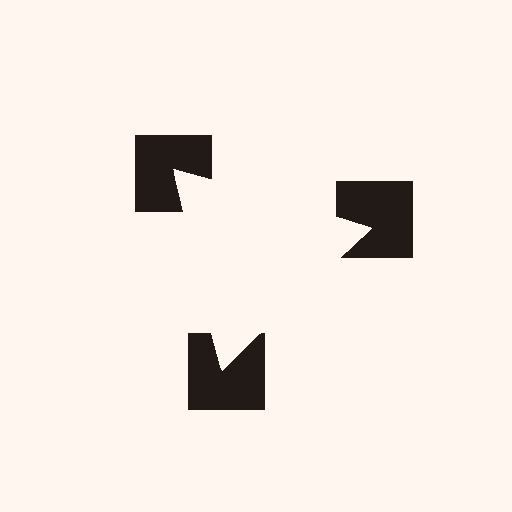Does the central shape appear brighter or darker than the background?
It typically appears slightly brighter than the background, even though no actual brightness change is drawn.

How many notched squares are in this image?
There are 3 — one at each vertex of the illusory triangle.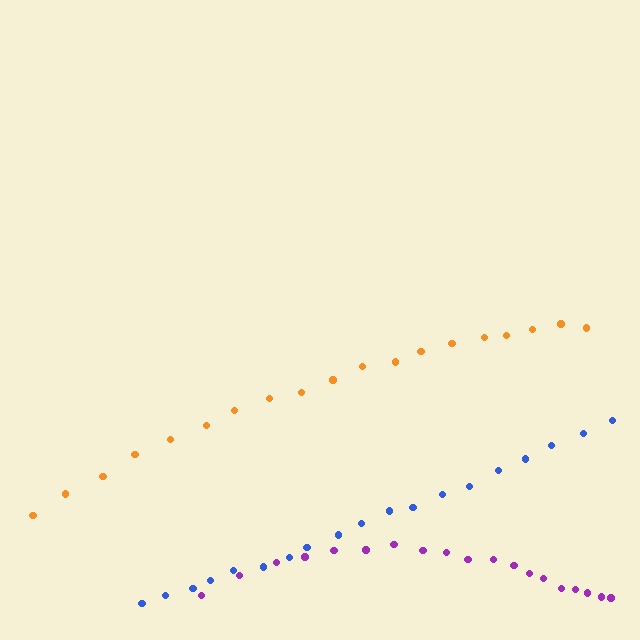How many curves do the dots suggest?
There are 3 distinct paths.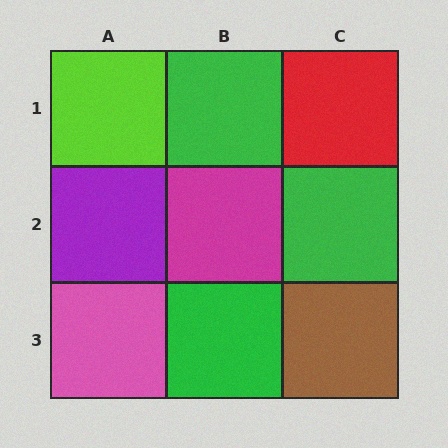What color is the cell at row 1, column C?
Red.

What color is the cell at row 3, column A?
Pink.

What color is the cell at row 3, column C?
Brown.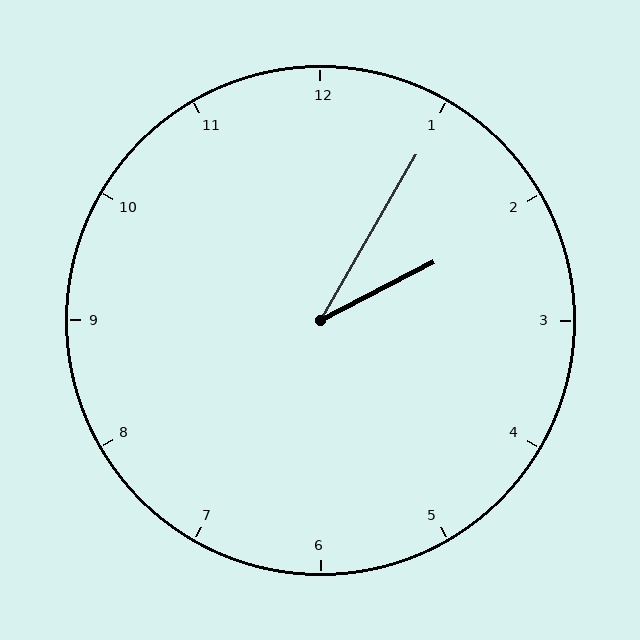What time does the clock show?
2:05.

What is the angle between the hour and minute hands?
Approximately 32 degrees.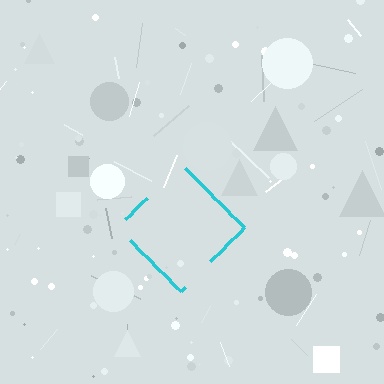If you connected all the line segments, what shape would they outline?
They would outline a diamond.